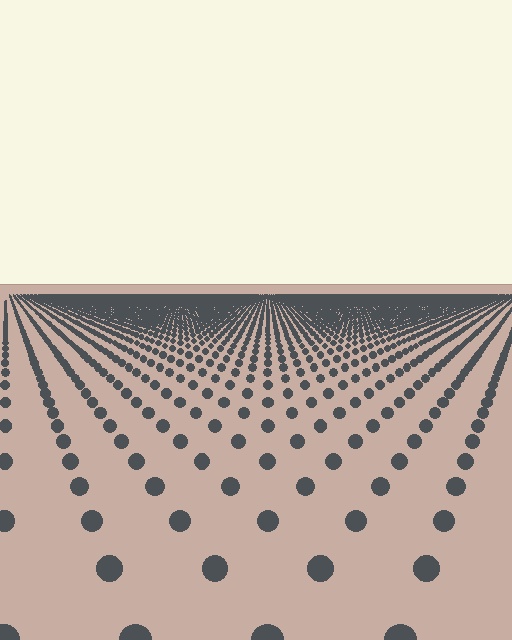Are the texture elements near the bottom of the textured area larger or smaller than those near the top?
Larger. Near the bottom, elements are closer to the viewer and appear at a bigger on-screen size.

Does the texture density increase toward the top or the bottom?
Density increases toward the top.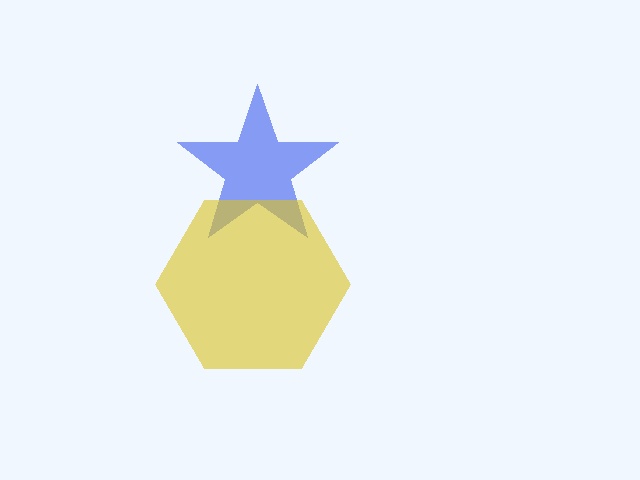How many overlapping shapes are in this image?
There are 2 overlapping shapes in the image.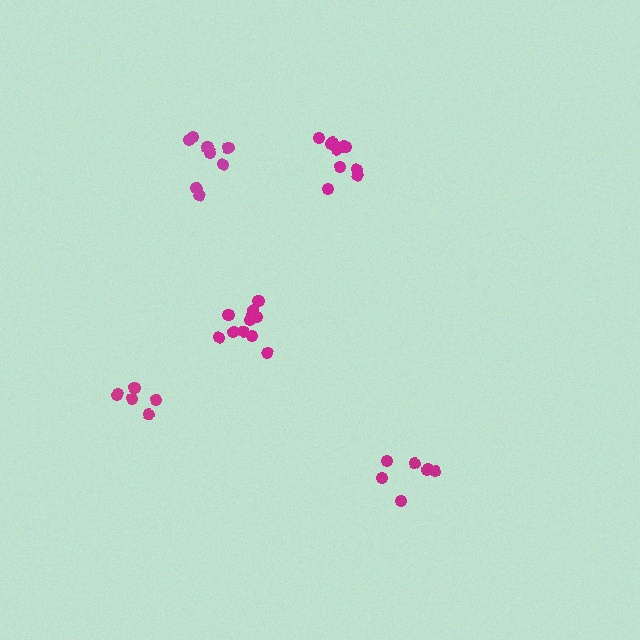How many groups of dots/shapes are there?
There are 5 groups.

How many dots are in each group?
Group 1: 8 dots, Group 2: 5 dots, Group 3: 10 dots, Group 4: 11 dots, Group 5: 6 dots (40 total).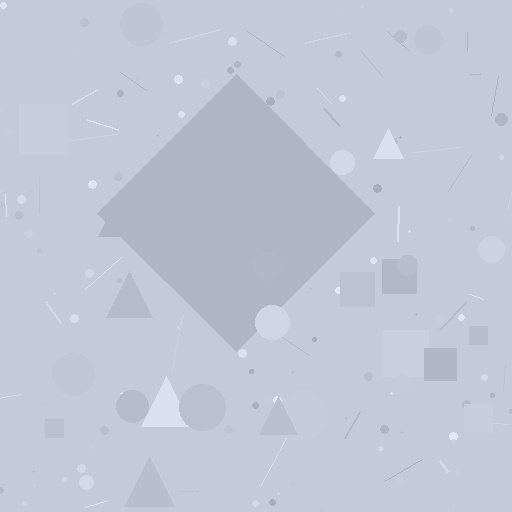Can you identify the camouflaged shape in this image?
The camouflaged shape is a diamond.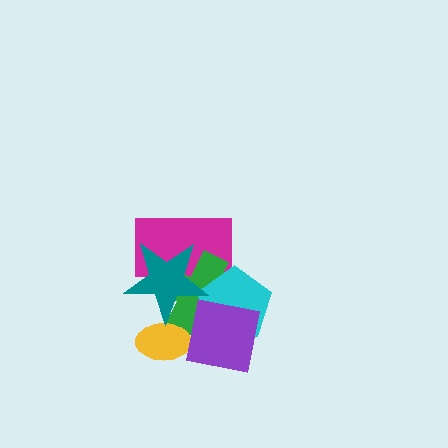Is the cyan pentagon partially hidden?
Yes, it is partially covered by another shape.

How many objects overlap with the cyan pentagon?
4 objects overlap with the cyan pentagon.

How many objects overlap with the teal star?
4 objects overlap with the teal star.